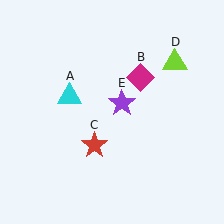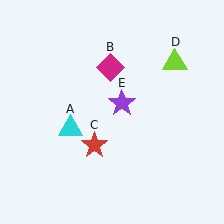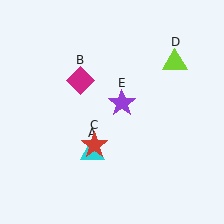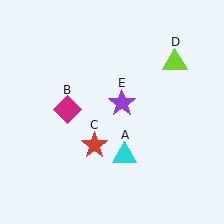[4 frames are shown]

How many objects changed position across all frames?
2 objects changed position: cyan triangle (object A), magenta diamond (object B).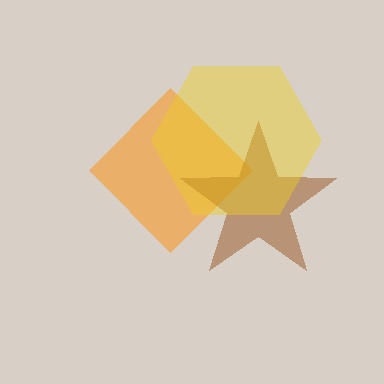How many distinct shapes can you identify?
There are 3 distinct shapes: an orange diamond, a brown star, a yellow hexagon.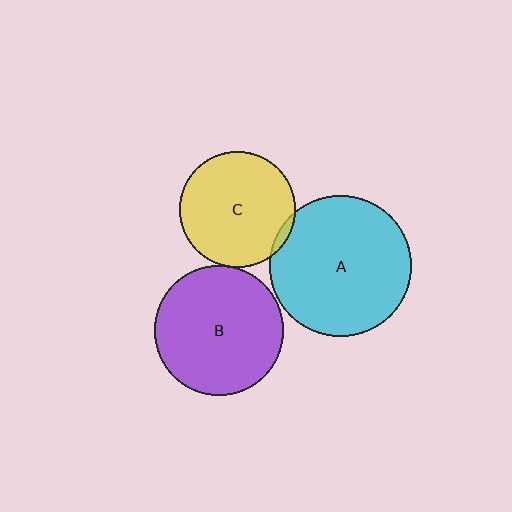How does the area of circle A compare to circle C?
Approximately 1.5 times.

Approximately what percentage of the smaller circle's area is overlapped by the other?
Approximately 5%.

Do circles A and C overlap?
Yes.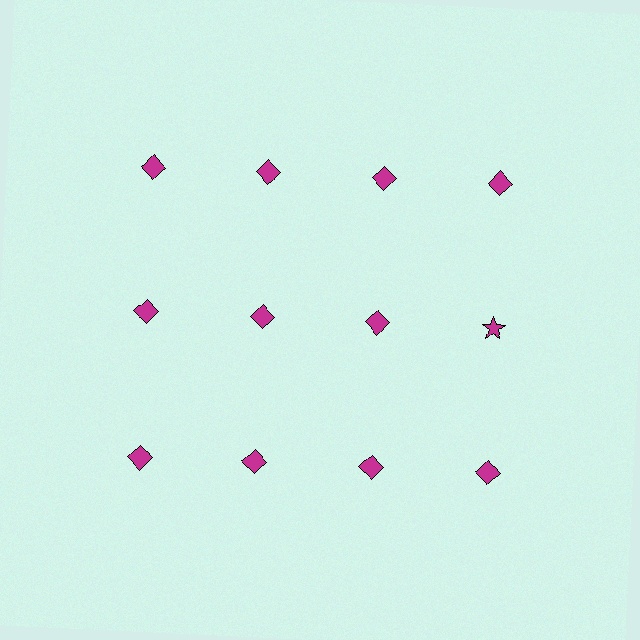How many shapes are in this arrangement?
There are 12 shapes arranged in a grid pattern.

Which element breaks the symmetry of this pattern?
The magenta star in the second row, second from right column breaks the symmetry. All other shapes are magenta diamonds.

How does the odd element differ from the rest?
It has a different shape: star instead of diamond.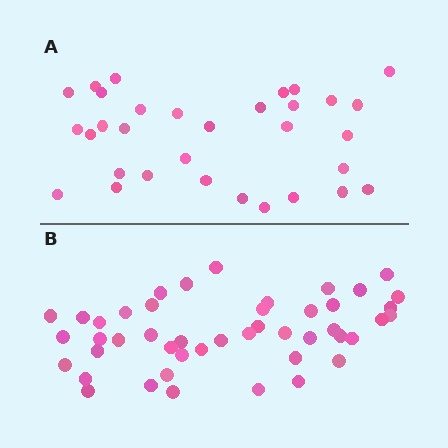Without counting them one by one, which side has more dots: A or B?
Region B (the bottom region) has more dots.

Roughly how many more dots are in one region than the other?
Region B has approximately 15 more dots than region A.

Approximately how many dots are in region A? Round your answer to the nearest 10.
About 30 dots. (The exact count is 32, which rounds to 30.)